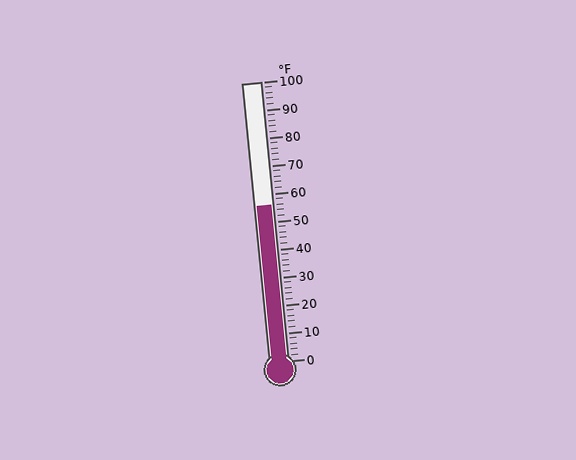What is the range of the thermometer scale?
The thermometer scale ranges from 0°F to 100°F.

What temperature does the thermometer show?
The thermometer shows approximately 56°F.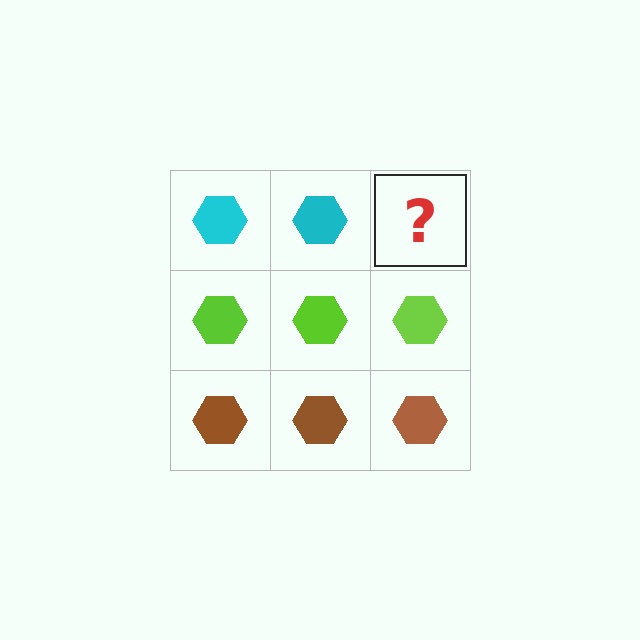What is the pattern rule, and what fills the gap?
The rule is that each row has a consistent color. The gap should be filled with a cyan hexagon.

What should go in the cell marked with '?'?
The missing cell should contain a cyan hexagon.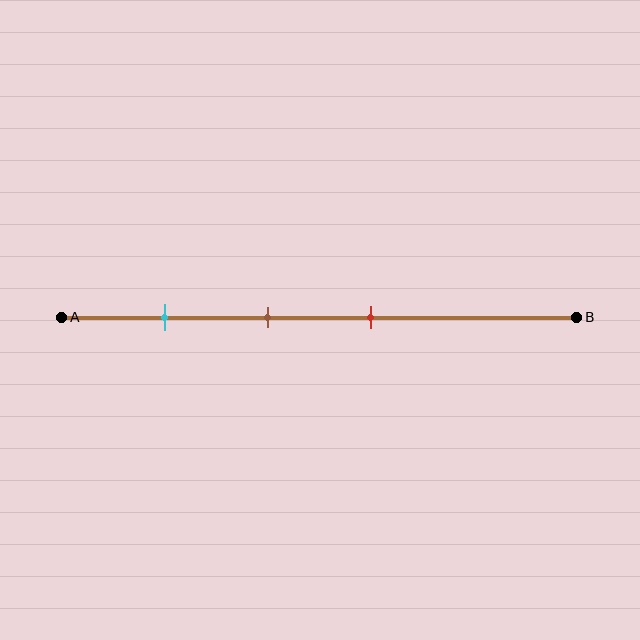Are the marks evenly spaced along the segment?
Yes, the marks are approximately evenly spaced.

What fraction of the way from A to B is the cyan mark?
The cyan mark is approximately 20% (0.2) of the way from A to B.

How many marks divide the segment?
There are 3 marks dividing the segment.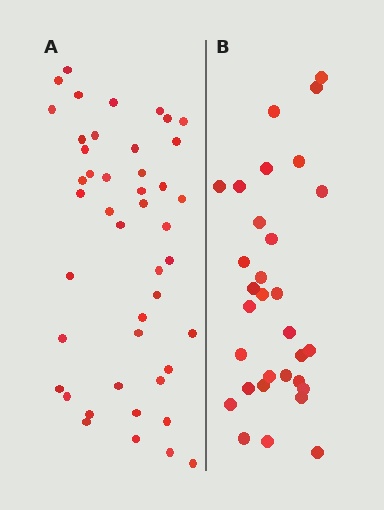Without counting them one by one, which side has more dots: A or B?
Region A (the left region) has more dots.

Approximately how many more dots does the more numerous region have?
Region A has approximately 15 more dots than region B.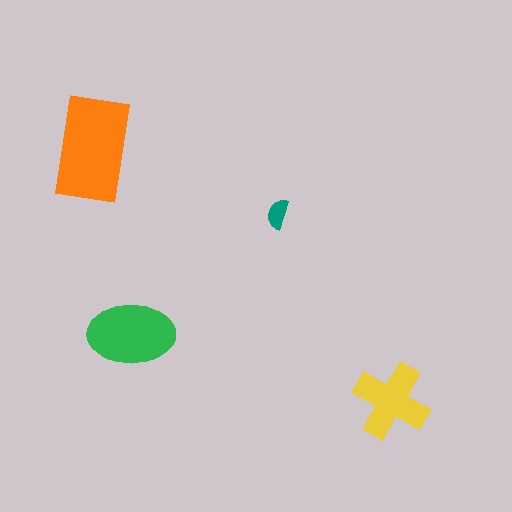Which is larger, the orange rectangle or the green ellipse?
The orange rectangle.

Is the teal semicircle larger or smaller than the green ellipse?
Smaller.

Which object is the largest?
The orange rectangle.